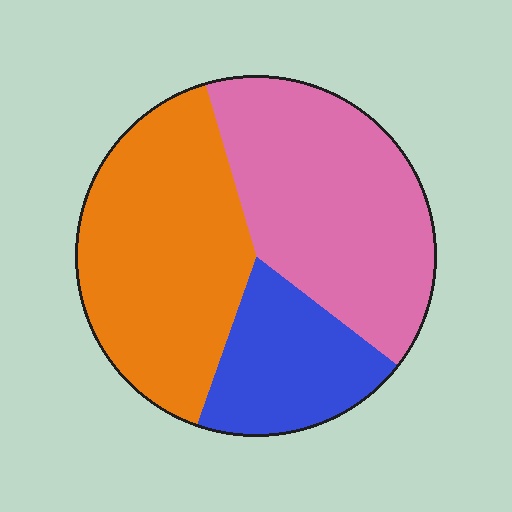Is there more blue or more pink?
Pink.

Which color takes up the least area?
Blue, at roughly 20%.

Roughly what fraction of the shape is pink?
Pink takes up between a third and a half of the shape.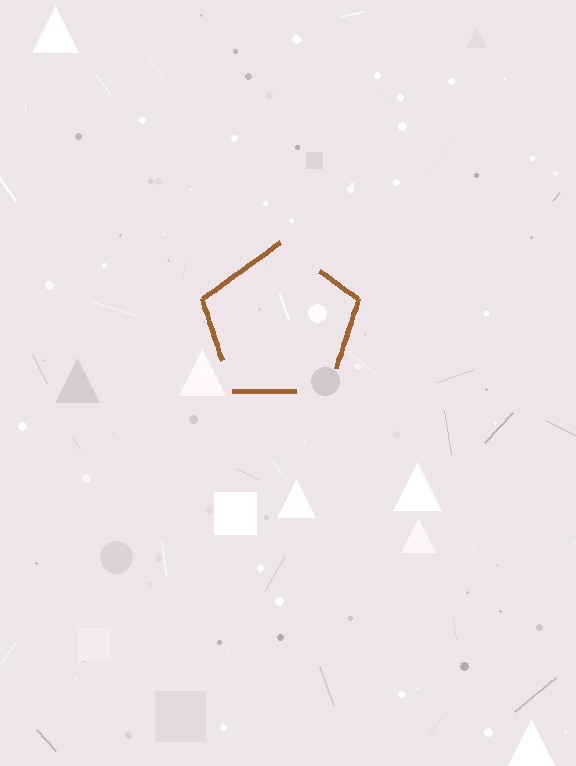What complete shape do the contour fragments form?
The contour fragments form a pentagon.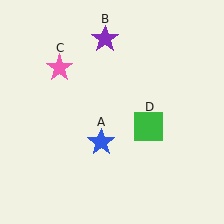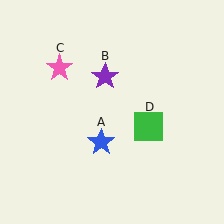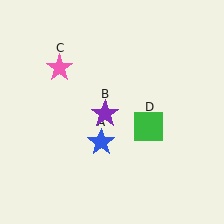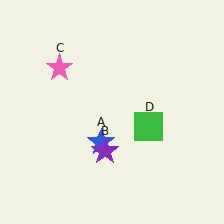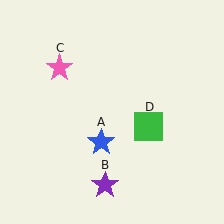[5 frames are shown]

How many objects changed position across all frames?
1 object changed position: purple star (object B).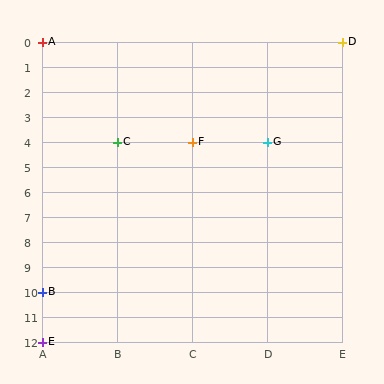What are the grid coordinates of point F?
Point F is at grid coordinates (C, 4).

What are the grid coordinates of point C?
Point C is at grid coordinates (B, 4).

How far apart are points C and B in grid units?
Points C and B are 1 column and 6 rows apart (about 6.1 grid units diagonally).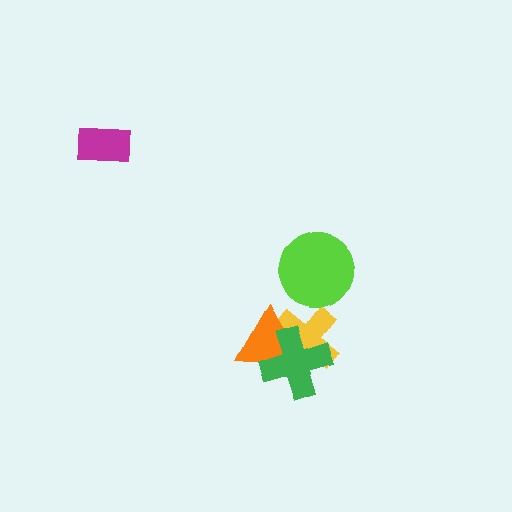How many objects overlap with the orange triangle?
2 objects overlap with the orange triangle.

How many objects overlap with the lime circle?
0 objects overlap with the lime circle.